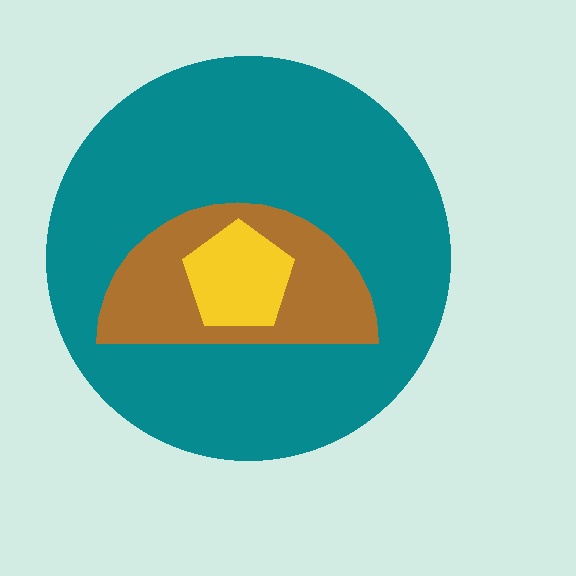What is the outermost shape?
The teal circle.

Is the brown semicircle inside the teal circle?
Yes.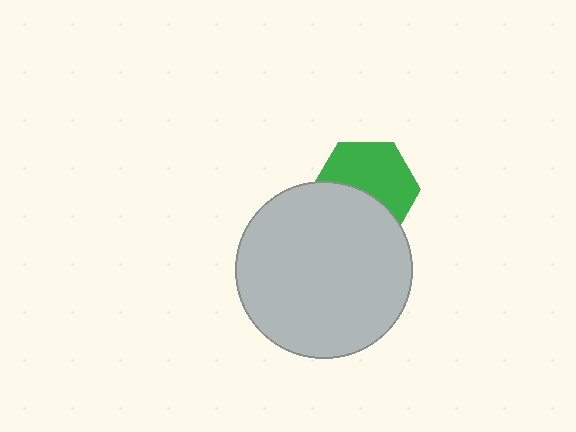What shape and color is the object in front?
The object in front is a light gray circle.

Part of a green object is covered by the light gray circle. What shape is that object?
It is a hexagon.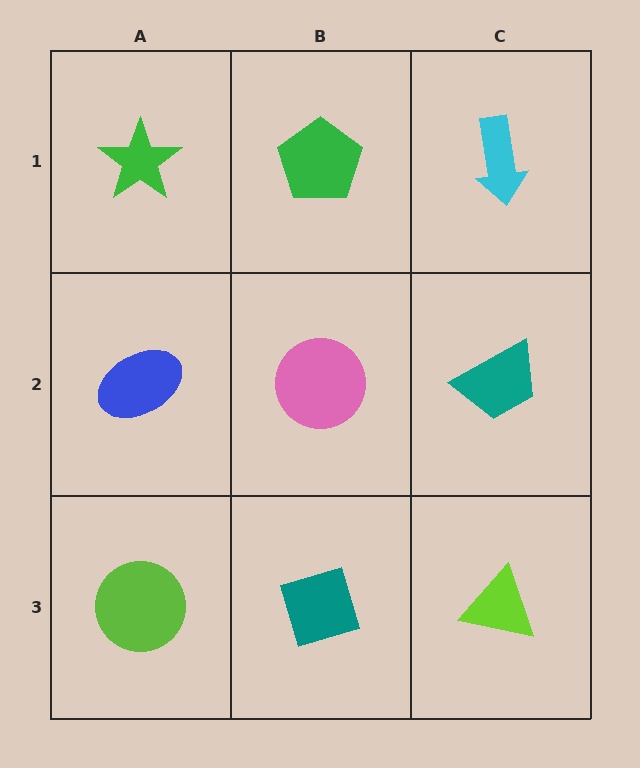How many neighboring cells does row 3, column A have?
2.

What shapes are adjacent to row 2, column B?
A green pentagon (row 1, column B), a teal diamond (row 3, column B), a blue ellipse (row 2, column A), a teal trapezoid (row 2, column C).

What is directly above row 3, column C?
A teal trapezoid.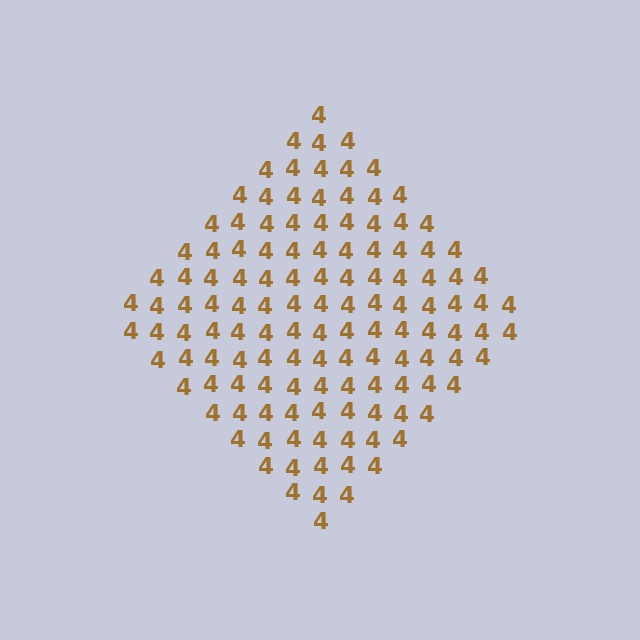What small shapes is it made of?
It is made of small digit 4's.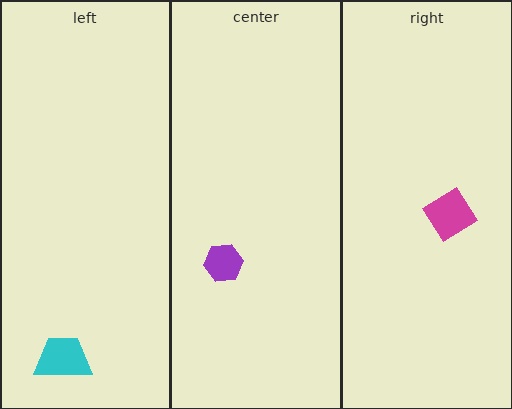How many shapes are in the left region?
1.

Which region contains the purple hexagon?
The center region.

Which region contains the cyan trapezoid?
The left region.